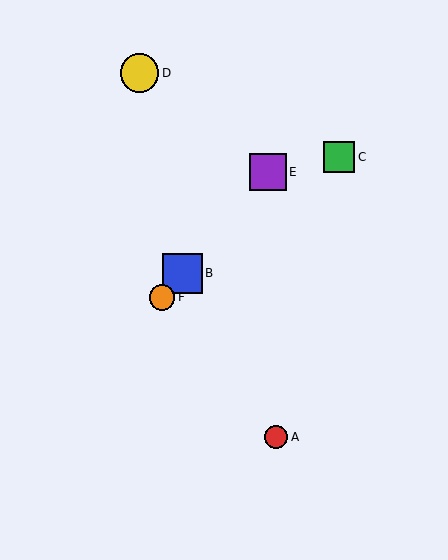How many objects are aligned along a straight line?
3 objects (B, E, F) are aligned along a straight line.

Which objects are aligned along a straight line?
Objects B, E, F are aligned along a straight line.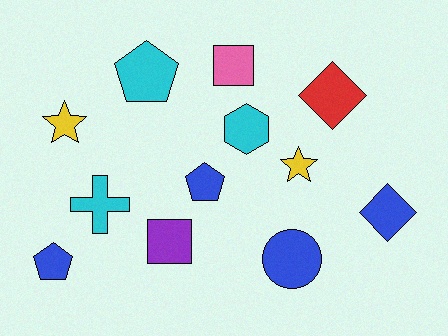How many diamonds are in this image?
There are 2 diamonds.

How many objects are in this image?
There are 12 objects.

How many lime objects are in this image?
There are no lime objects.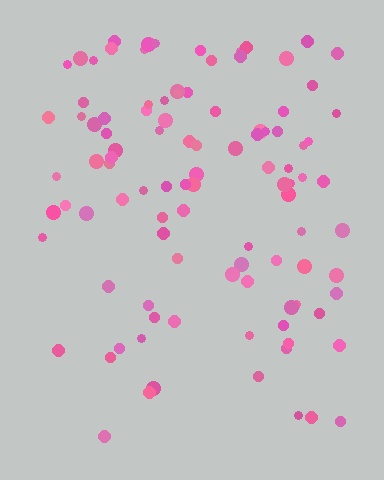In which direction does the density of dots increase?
From bottom to top, with the top side densest.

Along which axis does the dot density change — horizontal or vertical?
Vertical.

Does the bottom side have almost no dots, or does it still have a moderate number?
Still a moderate number, just noticeably fewer than the top.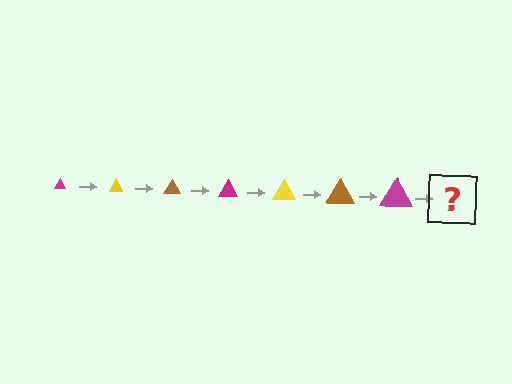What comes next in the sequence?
The next element should be a yellow triangle, larger than the previous one.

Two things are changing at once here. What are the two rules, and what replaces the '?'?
The two rules are that the triangle grows larger each step and the color cycles through magenta, yellow, and brown. The '?' should be a yellow triangle, larger than the previous one.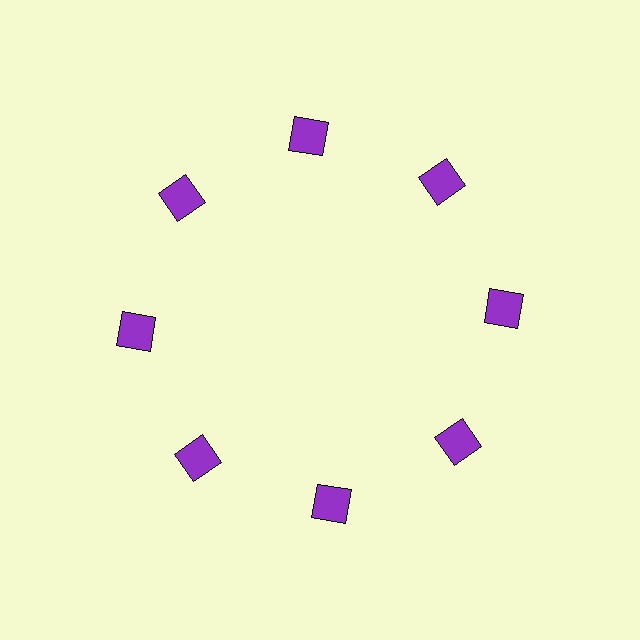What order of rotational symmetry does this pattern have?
This pattern has 8-fold rotational symmetry.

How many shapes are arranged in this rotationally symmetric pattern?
There are 8 shapes, arranged in 8 groups of 1.